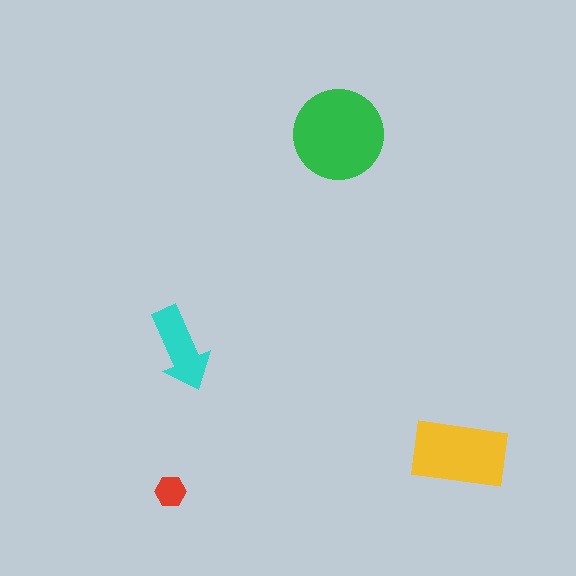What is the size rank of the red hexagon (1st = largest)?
4th.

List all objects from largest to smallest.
The green circle, the yellow rectangle, the cyan arrow, the red hexagon.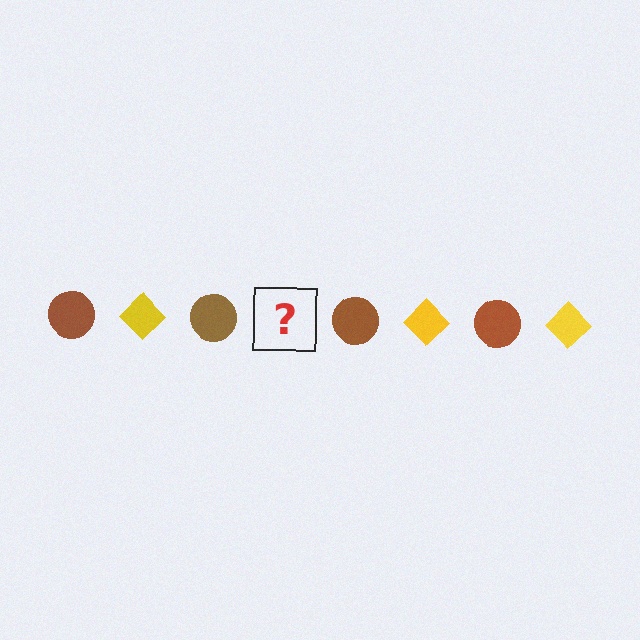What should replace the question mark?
The question mark should be replaced with a yellow diamond.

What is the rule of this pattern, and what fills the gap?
The rule is that the pattern alternates between brown circle and yellow diamond. The gap should be filled with a yellow diamond.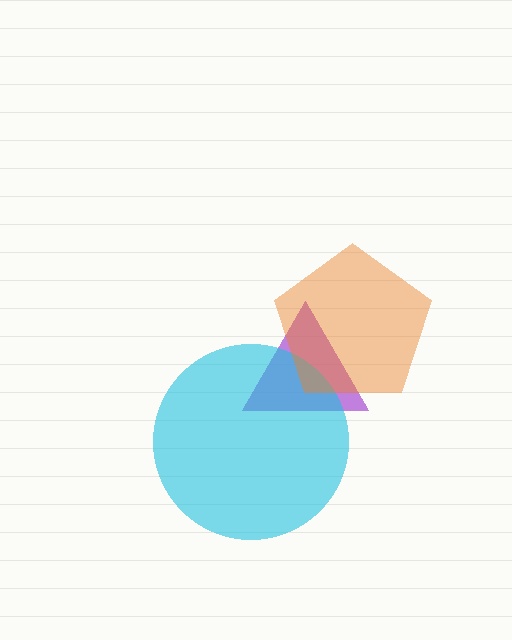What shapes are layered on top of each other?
The layered shapes are: a purple triangle, a cyan circle, an orange pentagon.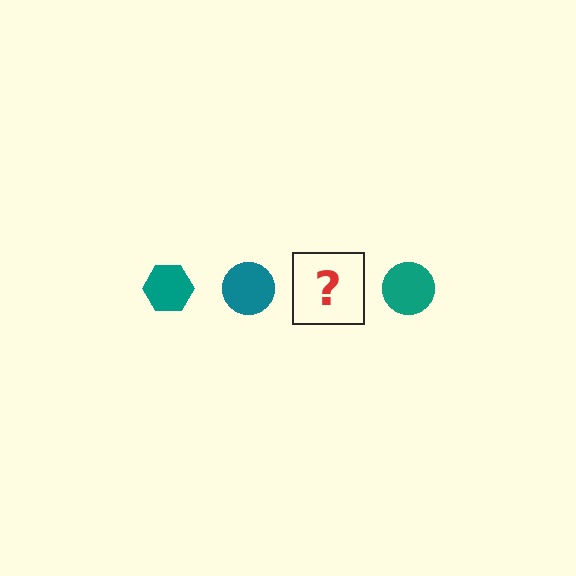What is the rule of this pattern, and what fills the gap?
The rule is that the pattern cycles through hexagon, circle shapes in teal. The gap should be filled with a teal hexagon.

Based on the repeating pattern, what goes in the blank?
The blank should be a teal hexagon.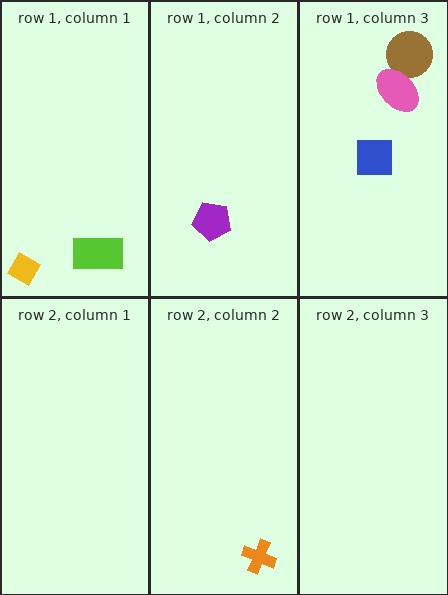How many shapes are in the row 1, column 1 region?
2.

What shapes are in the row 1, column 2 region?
The purple pentagon.